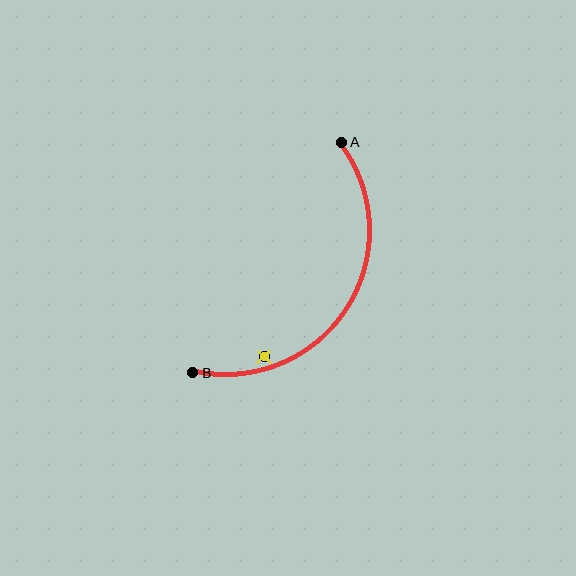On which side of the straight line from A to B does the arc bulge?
The arc bulges to the right of the straight line connecting A and B.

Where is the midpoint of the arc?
The arc midpoint is the point on the curve farthest from the straight line joining A and B. It sits to the right of that line.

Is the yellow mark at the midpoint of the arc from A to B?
No — the yellow mark does not lie on the arc at all. It sits slightly inside the curve.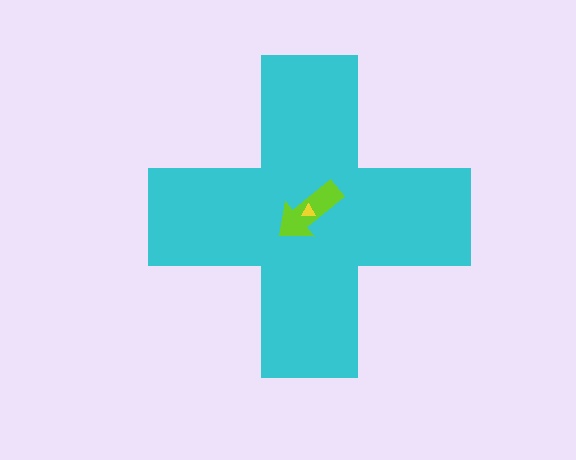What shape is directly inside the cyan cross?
The lime arrow.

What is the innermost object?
The yellow triangle.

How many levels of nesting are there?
3.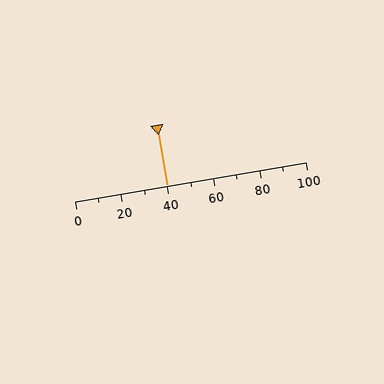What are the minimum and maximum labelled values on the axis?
The axis runs from 0 to 100.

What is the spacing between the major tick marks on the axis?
The major ticks are spaced 20 apart.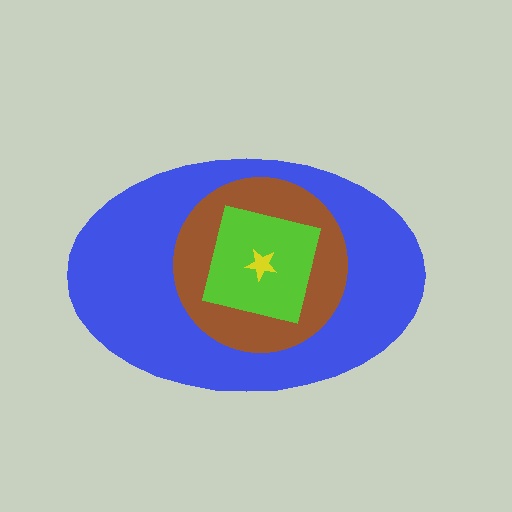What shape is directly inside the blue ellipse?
The brown circle.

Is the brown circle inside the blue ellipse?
Yes.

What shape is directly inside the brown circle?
The lime square.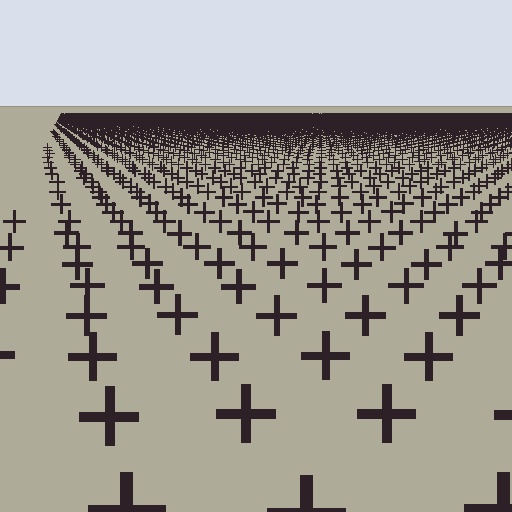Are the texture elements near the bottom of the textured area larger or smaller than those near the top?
Larger. Near the bottom, elements are closer to the viewer and appear at a bigger on-screen size.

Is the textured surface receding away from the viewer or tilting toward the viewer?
The surface is receding away from the viewer. Texture elements get smaller and denser toward the top.